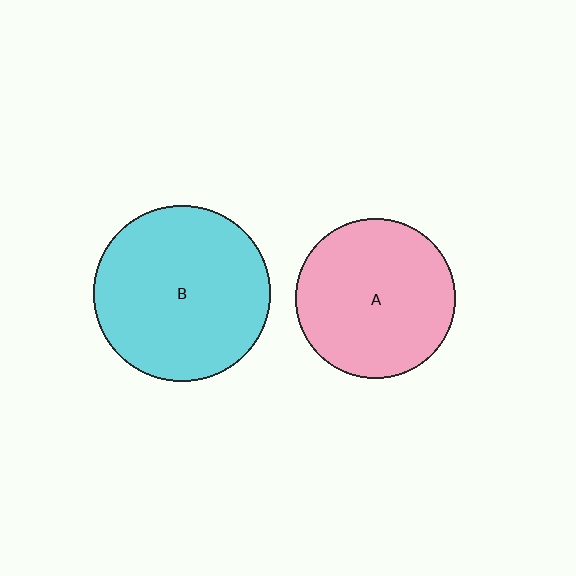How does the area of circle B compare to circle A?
Approximately 1.2 times.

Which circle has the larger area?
Circle B (cyan).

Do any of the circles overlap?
No, none of the circles overlap.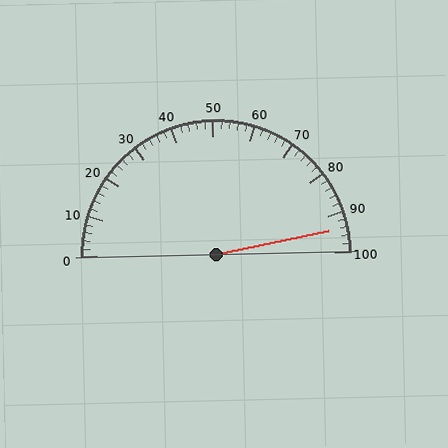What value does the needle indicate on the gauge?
The needle indicates approximately 94.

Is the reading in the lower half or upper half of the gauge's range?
The reading is in the upper half of the range (0 to 100).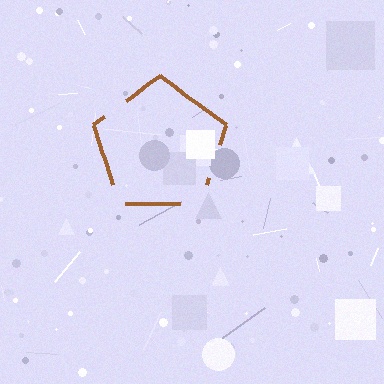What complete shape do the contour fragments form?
The contour fragments form a pentagon.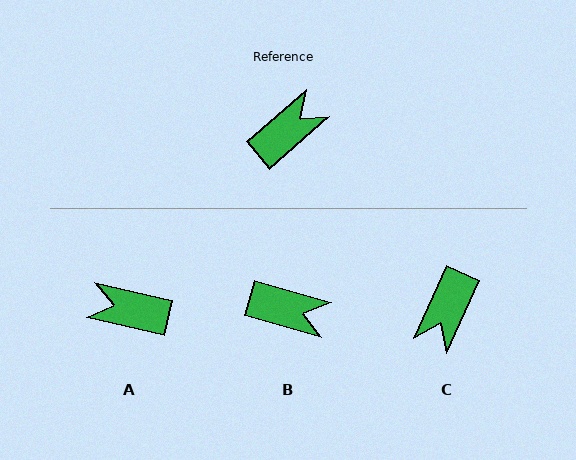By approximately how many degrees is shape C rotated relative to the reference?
Approximately 155 degrees clockwise.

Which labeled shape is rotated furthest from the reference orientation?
C, about 155 degrees away.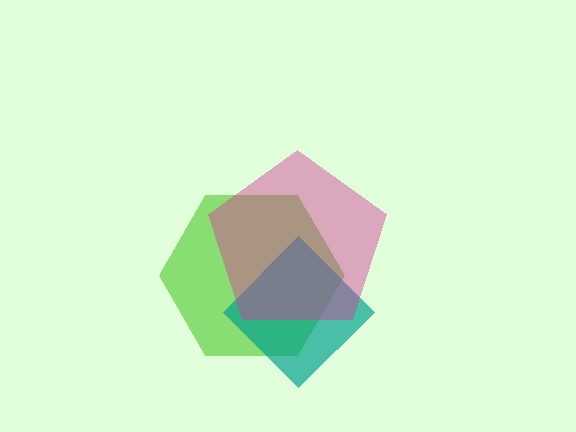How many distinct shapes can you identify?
There are 3 distinct shapes: a lime hexagon, a teal diamond, a magenta pentagon.